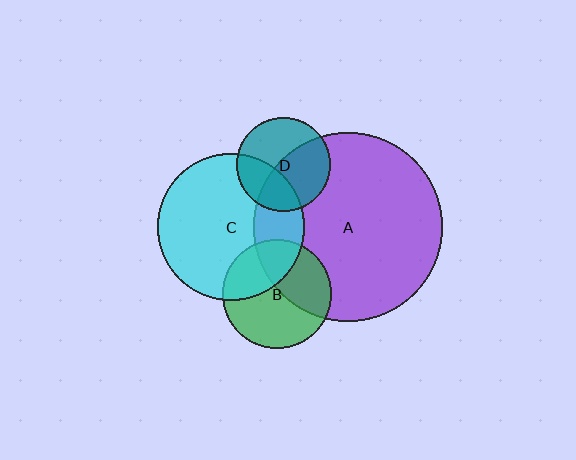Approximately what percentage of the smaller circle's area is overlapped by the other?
Approximately 35%.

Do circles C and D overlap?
Yes.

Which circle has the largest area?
Circle A (purple).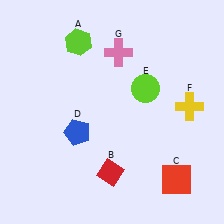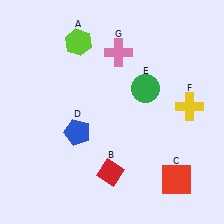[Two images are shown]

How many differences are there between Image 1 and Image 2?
There is 1 difference between the two images.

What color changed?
The circle (E) changed from lime in Image 1 to green in Image 2.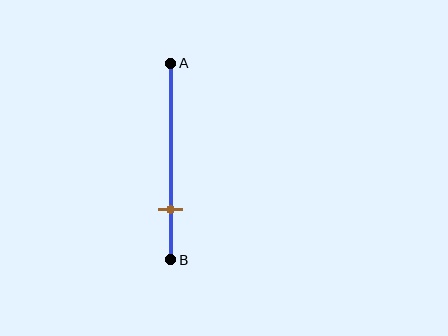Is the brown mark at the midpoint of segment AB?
No, the mark is at about 75% from A, not at the 50% midpoint.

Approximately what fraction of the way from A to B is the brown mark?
The brown mark is approximately 75% of the way from A to B.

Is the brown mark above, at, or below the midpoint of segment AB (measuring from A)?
The brown mark is below the midpoint of segment AB.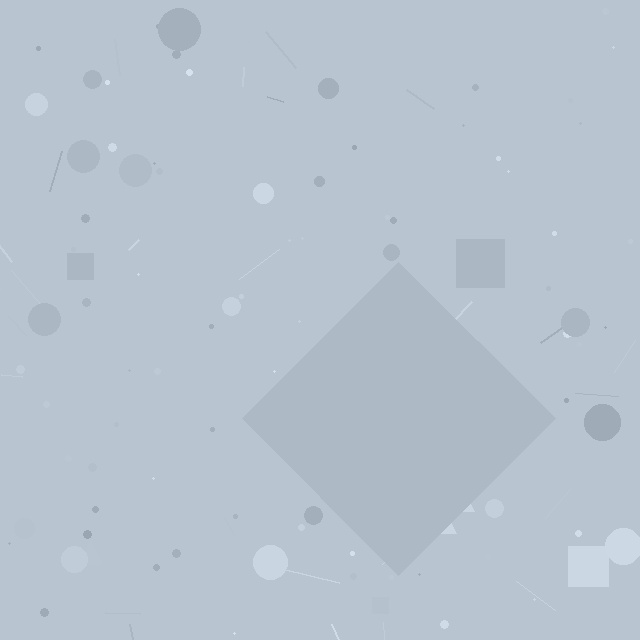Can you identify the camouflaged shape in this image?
The camouflaged shape is a diamond.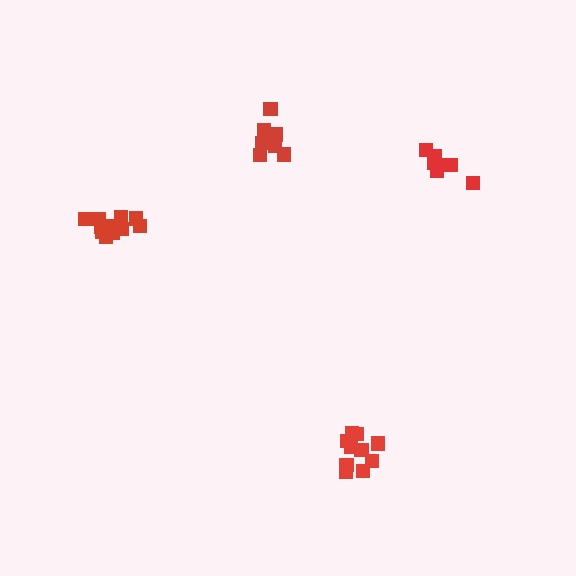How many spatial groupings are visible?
There are 4 spatial groupings.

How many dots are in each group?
Group 1: 11 dots, Group 2: 8 dots, Group 3: 10 dots, Group 4: 7 dots (36 total).